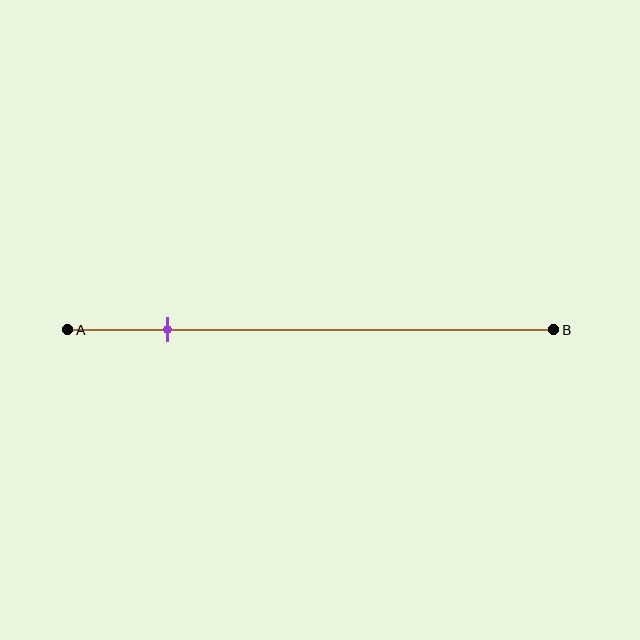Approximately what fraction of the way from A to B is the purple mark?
The purple mark is approximately 20% of the way from A to B.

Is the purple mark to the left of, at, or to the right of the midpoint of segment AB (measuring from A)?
The purple mark is to the left of the midpoint of segment AB.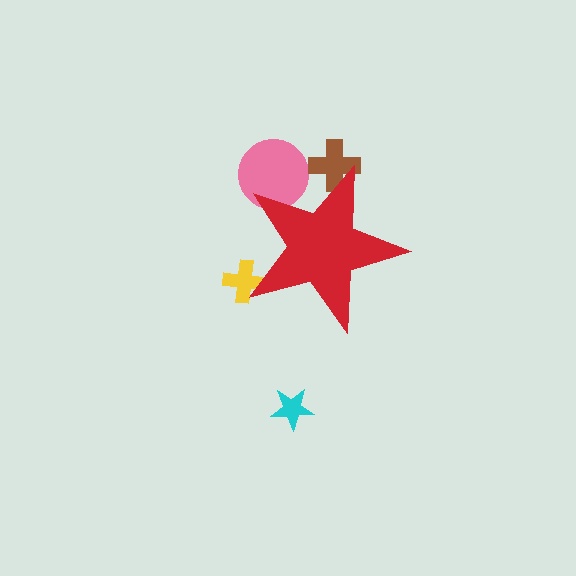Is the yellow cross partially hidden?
Yes, the yellow cross is partially hidden behind the red star.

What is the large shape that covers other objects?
A red star.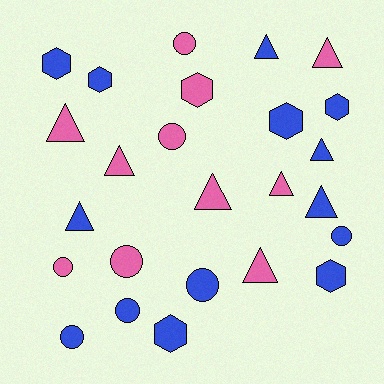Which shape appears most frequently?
Triangle, with 10 objects.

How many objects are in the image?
There are 25 objects.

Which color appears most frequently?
Blue, with 14 objects.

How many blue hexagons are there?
There are 6 blue hexagons.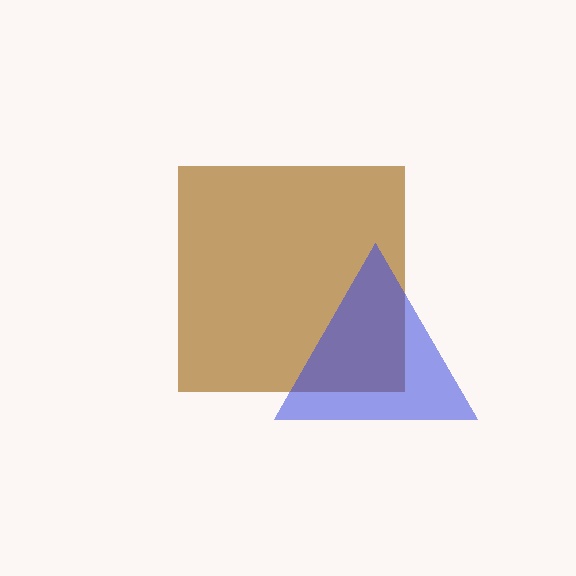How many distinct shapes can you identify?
There are 2 distinct shapes: a brown square, a blue triangle.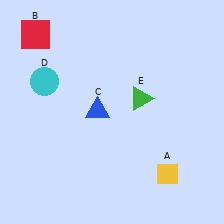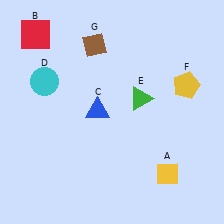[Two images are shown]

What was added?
A yellow pentagon (F), a brown diamond (G) were added in Image 2.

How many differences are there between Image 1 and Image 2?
There are 2 differences between the two images.